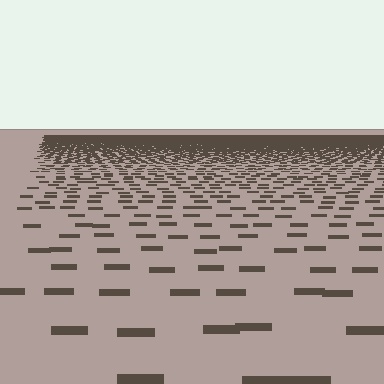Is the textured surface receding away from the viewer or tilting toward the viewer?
The surface is receding away from the viewer. Texture elements get smaller and denser toward the top.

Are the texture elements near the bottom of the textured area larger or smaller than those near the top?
Larger. Near the bottom, elements are closer to the viewer and appear at a bigger on-screen size.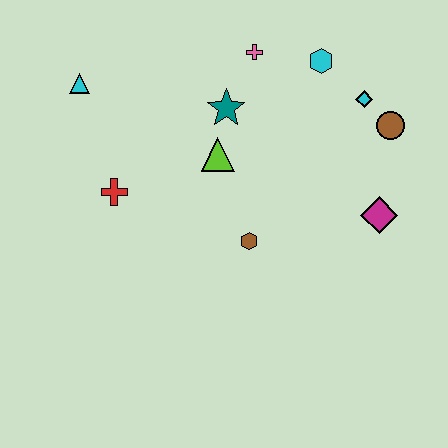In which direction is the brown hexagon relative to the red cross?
The brown hexagon is to the right of the red cross.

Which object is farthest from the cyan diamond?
The cyan triangle is farthest from the cyan diamond.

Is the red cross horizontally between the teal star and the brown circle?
No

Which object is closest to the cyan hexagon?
The cyan diamond is closest to the cyan hexagon.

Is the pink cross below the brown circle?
No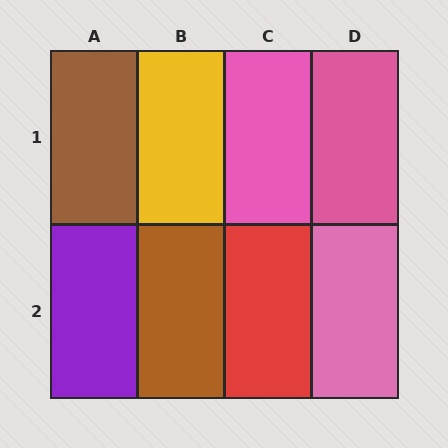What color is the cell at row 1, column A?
Brown.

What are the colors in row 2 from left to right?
Purple, brown, red, pink.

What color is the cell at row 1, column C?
Pink.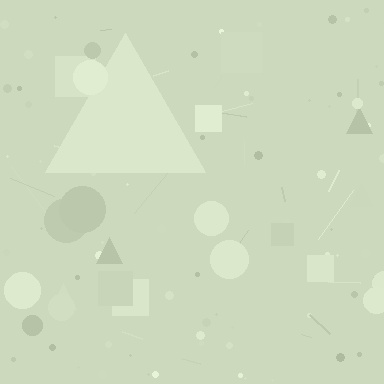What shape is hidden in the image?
A triangle is hidden in the image.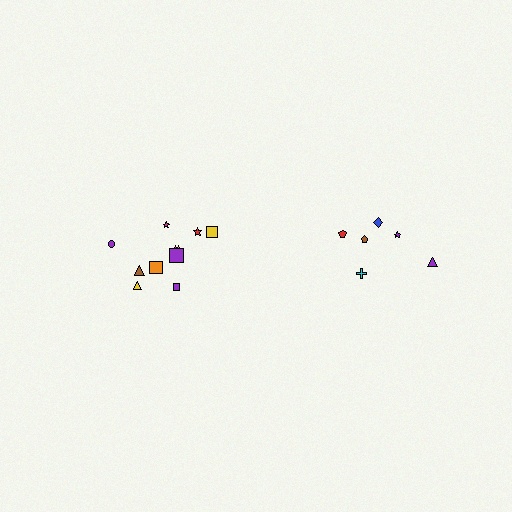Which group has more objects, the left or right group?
The left group.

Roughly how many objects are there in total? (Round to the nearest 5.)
Roughly 20 objects in total.